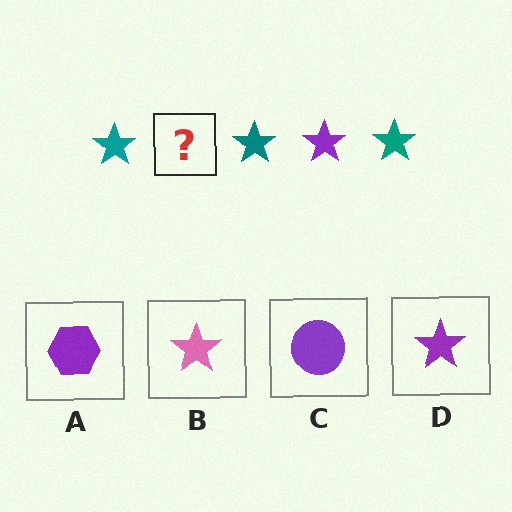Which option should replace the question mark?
Option D.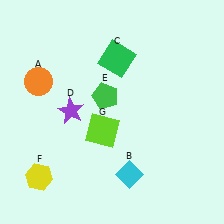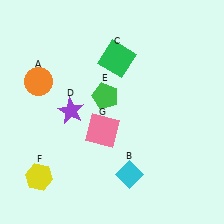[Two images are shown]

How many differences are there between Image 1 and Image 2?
There is 1 difference between the two images.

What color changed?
The square (G) changed from lime in Image 1 to pink in Image 2.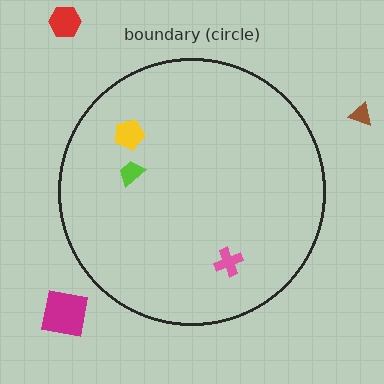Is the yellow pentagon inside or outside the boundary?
Inside.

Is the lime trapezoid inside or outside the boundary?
Inside.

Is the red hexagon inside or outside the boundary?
Outside.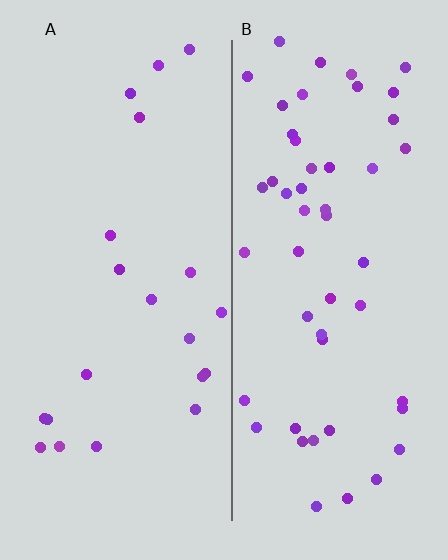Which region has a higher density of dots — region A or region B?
B (the right).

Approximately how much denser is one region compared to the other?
Approximately 2.5× — region B over region A.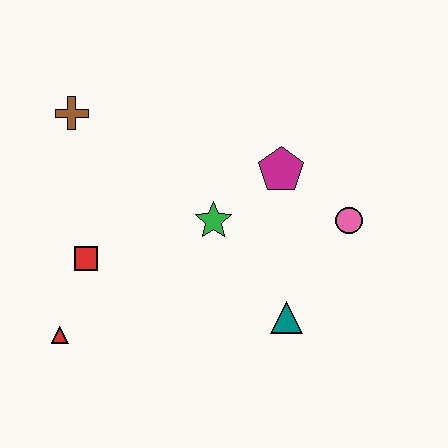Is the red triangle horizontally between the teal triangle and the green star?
No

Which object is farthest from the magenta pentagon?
The red triangle is farthest from the magenta pentagon.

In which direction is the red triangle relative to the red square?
The red triangle is below the red square.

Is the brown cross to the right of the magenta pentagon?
No